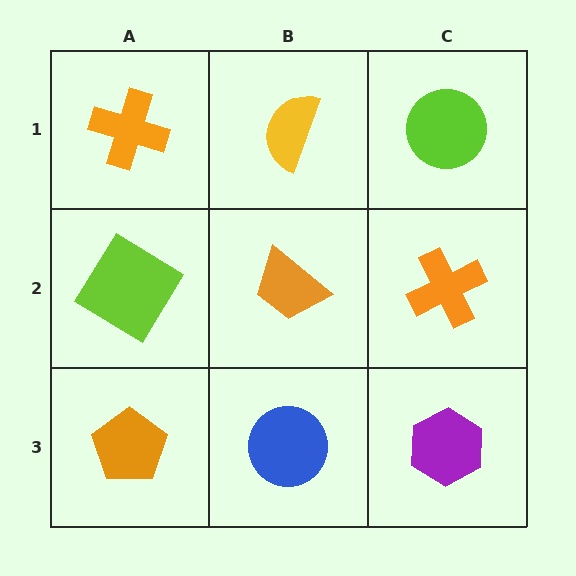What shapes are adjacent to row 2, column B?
A yellow semicircle (row 1, column B), a blue circle (row 3, column B), a lime diamond (row 2, column A), an orange cross (row 2, column C).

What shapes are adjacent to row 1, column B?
An orange trapezoid (row 2, column B), an orange cross (row 1, column A), a lime circle (row 1, column C).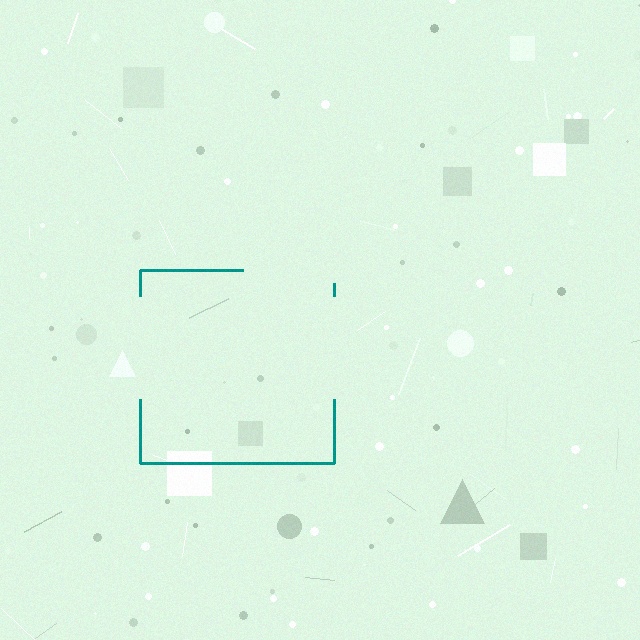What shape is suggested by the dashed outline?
The dashed outline suggests a square.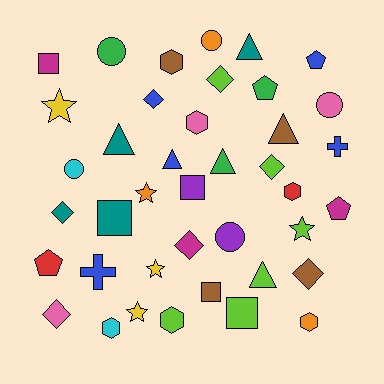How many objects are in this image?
There are 40 objects.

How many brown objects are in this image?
There are 4 brown objects.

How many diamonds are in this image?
There are 7 diamonds.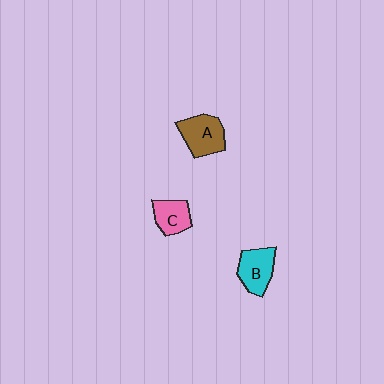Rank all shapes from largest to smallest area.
From largest to smallest: A (brown), B (cyan), C (pink).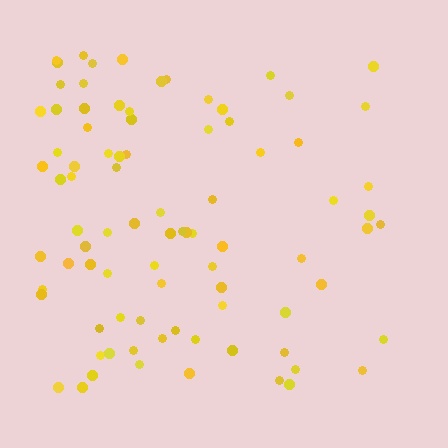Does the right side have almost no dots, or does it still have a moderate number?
Still a moderate number, just noticeably fewer than the left.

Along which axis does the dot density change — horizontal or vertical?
Horizontal.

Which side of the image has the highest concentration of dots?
The left.